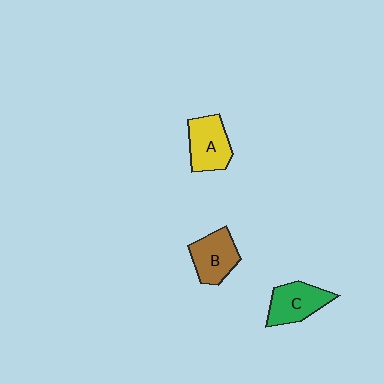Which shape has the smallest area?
Shape B (brown).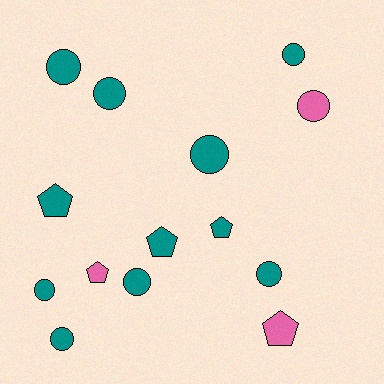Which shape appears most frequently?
Circle, with 9 objects.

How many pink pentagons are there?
There are 2 pink pentagons.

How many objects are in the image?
There are 14 objects.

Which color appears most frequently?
Teal, with 11 objects.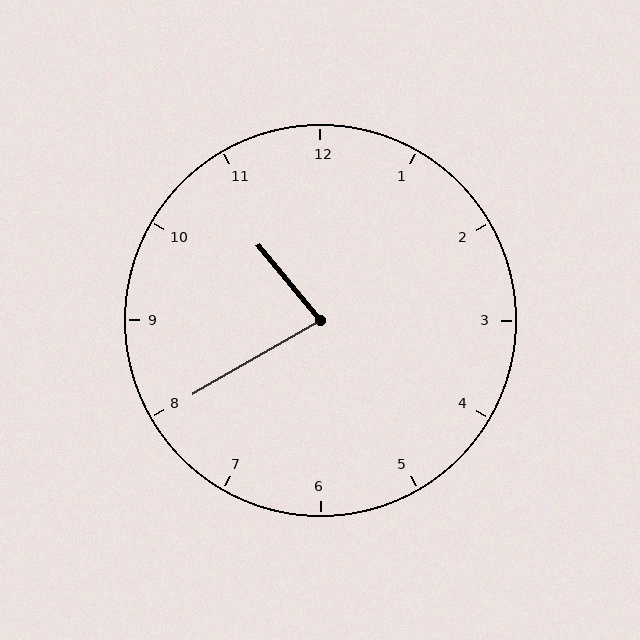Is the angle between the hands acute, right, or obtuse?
It is acute.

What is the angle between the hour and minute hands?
Approximately 80 degrees.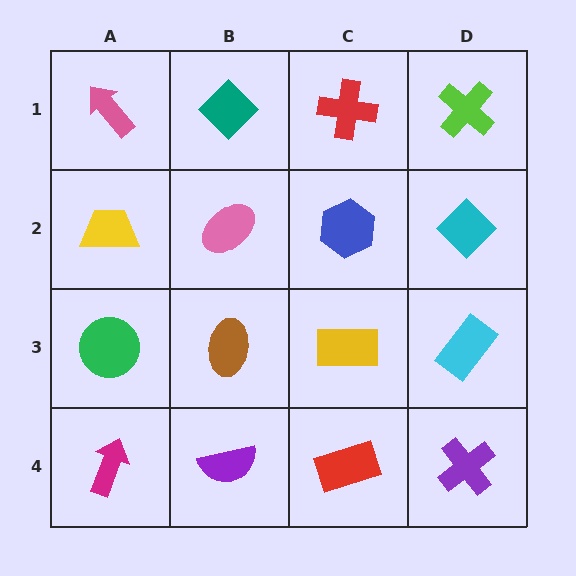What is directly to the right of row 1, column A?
A teal diamond.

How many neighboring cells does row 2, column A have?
3.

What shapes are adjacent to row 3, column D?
A cyan diamond (row 2, column D), a purple cross (row 4, column D), a yellow rectangle (row 3, column C).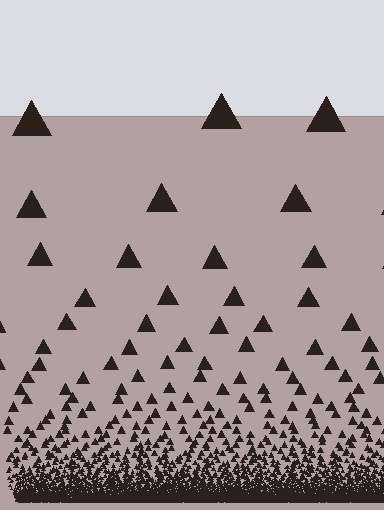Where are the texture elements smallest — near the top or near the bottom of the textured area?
Near the bottom.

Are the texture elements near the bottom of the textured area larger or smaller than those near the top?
Smaller. The gradient is inverted — elements near the bottom are smaller and denser.